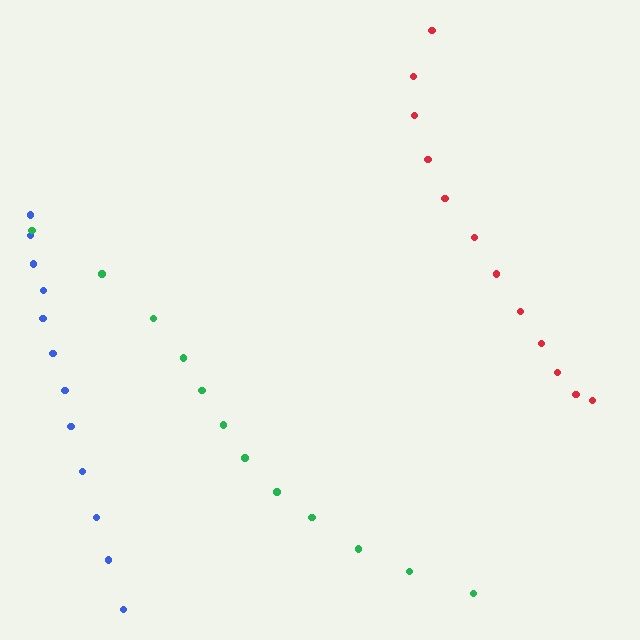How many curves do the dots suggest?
There are 3 distinct paths.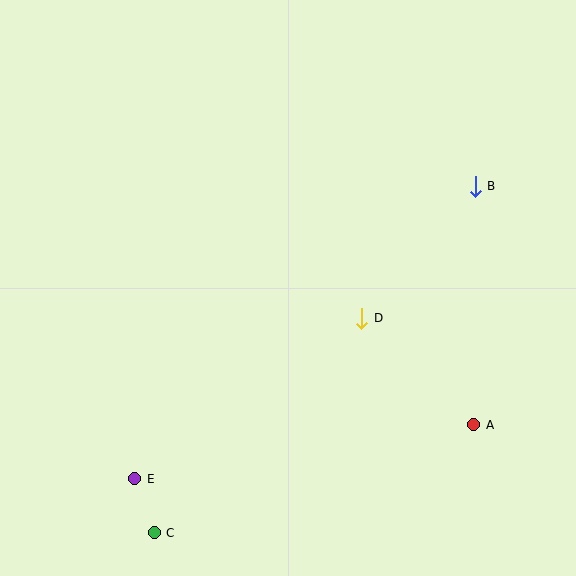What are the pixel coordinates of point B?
Point B is at (475, 186).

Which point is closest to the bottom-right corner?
Point A is closest to the bottom-right corner.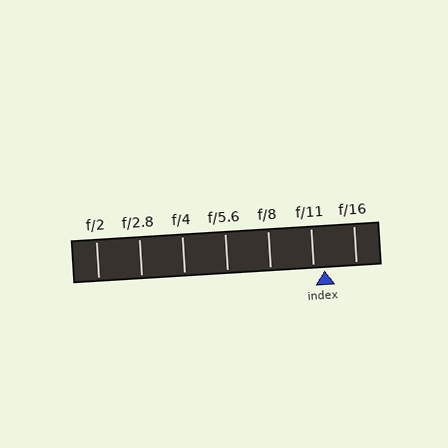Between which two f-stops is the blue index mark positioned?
The index mark is between f/11 and f/16.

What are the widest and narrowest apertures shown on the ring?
The widest aperture shown is f/2 and the narrowest is f/16.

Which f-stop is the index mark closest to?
The index mark is closest to f/11.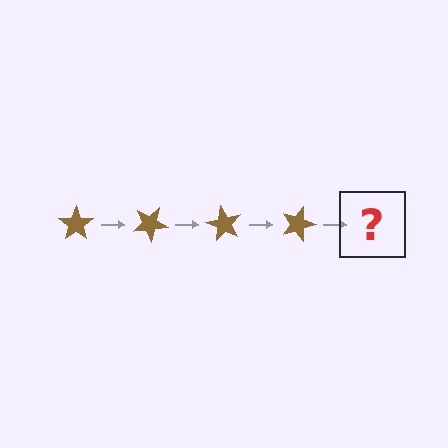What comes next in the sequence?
The next element should be a brown star rotated 120 degrees.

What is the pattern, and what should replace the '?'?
The pattern is that the star rotates 30 degrees each step. The '?' should be a brown star rotated 120 degrees.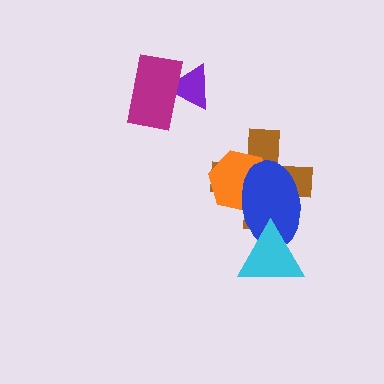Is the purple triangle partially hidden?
Yes, it is partially covered by another shape.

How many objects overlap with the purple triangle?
1 object overlaps with the purple triangle.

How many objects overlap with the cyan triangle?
2 objects overlap with the cyan triangle.